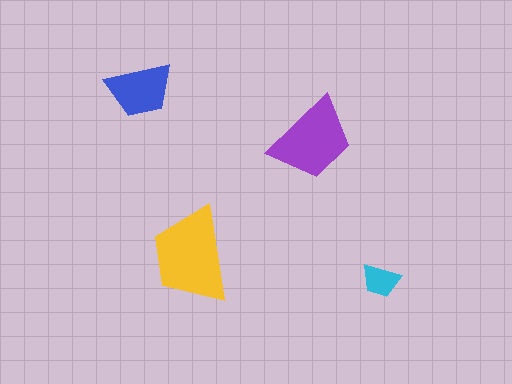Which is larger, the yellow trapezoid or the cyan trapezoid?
The yellow one.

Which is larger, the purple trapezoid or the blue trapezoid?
The purple one.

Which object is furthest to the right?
The cyan trapezoid is rightmost.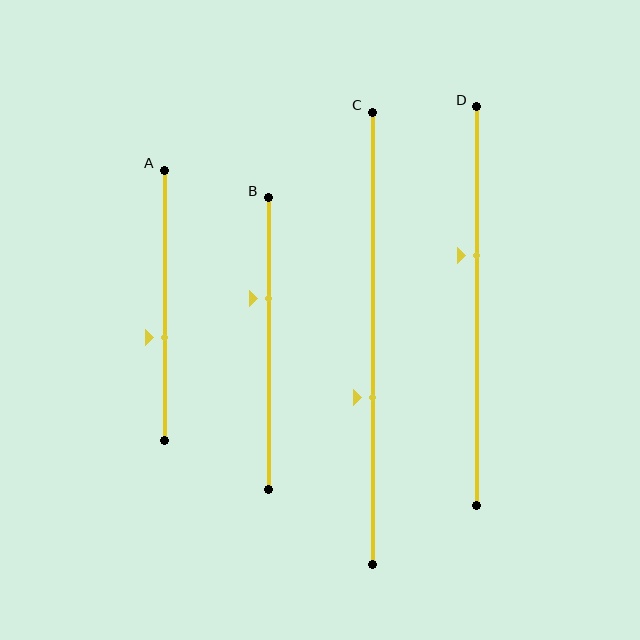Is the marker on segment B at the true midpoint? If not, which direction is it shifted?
No, the marker on segment B is shifted upward by about 16% of the segment length.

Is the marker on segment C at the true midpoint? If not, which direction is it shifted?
No, the marker on segment C is shifted downward by about 13% of the segment length.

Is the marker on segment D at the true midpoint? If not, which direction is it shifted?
No, the marker on segment D is shifted upward by about 13% of the segment length.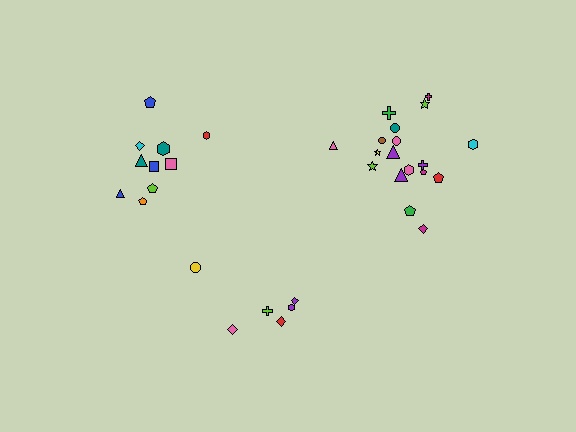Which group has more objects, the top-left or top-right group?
The top-right group.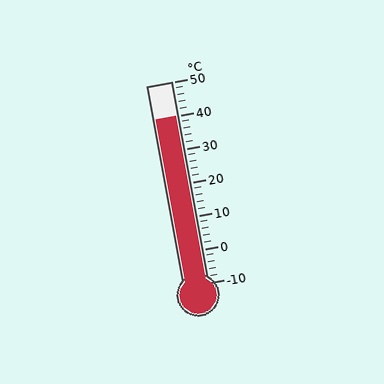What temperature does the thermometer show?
The thermometer shows approximately 40°C.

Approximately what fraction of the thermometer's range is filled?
The thermometer is filled to approximately 85% of its range.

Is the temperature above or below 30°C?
The temperature is above 30°C.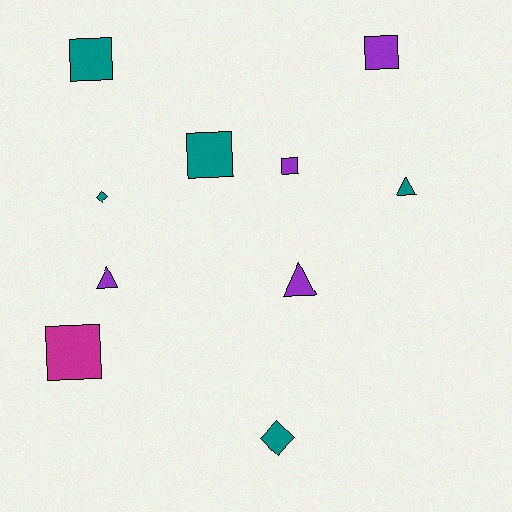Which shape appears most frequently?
Square, with 5 objects.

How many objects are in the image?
There are 10 objects.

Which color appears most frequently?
Teal, with 5 objects.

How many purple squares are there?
There are 2 purple squares.